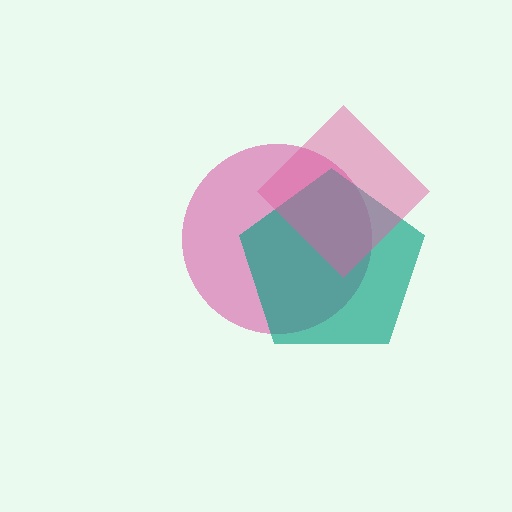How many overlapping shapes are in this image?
There are 3 overlapping shapes in the image.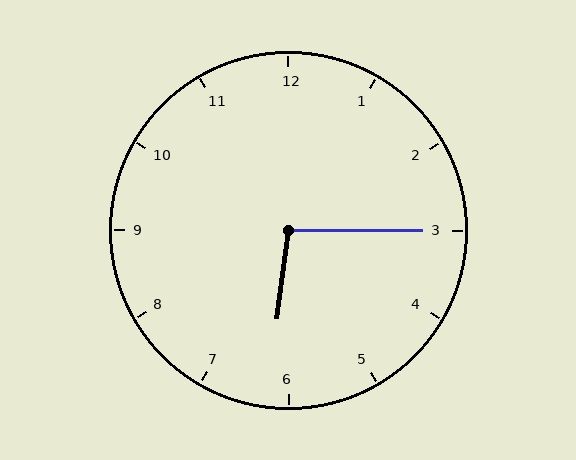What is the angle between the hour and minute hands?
Approximately 98 degrees.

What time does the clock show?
6:15.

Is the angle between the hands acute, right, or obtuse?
It is obtuse.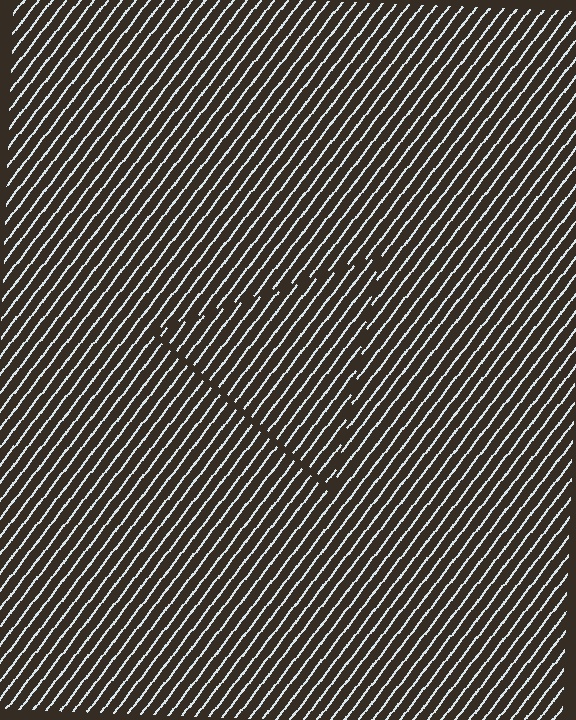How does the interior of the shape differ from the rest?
The interior of the shape contains the same grating, shifted by half a period — the contour is defined by the phase discontinuity where line-ends from the inner and outer gratings abut.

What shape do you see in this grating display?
An illusory triangle. The interior of the shape contains the same grating, shifted by half a period — the contour is defined by the phase discontinuity where line-ends from the inner and outer gratings abut.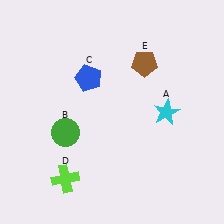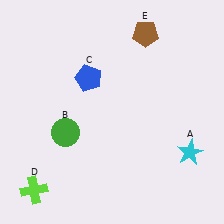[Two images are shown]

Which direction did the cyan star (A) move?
The cyan star (A) moved down.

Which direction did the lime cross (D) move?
The lime cross (D) moved left.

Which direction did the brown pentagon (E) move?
The brown pentagon (E) moved up.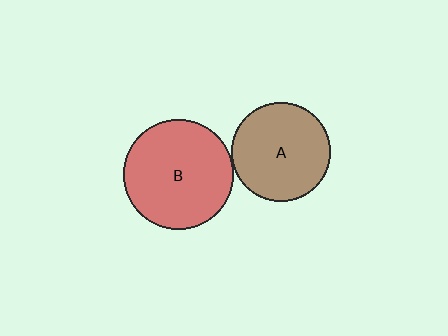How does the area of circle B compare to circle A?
Approximately 1.2 times.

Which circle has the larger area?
Circle B (red).